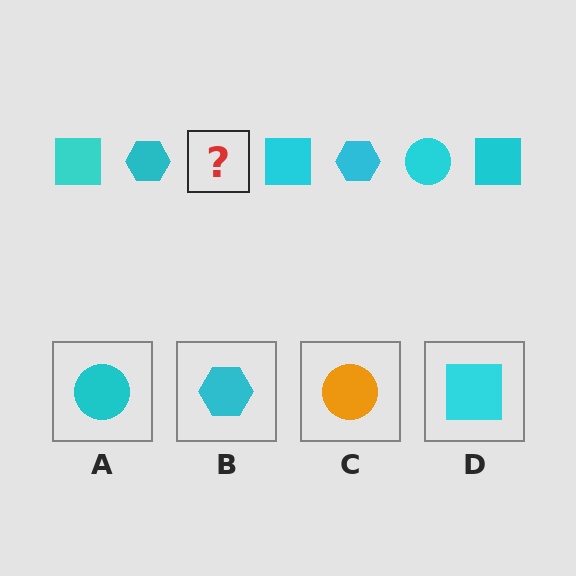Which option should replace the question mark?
Option A.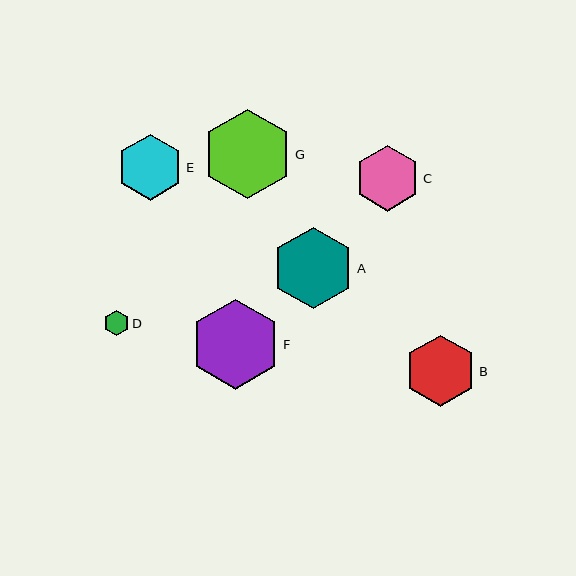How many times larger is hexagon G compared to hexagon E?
Hexagon G is approximately 1.4 times the size of hexagon E.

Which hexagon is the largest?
Hexagon F is the largest with a size of approximately 90 pixels.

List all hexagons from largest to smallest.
From largest to smallest: F, G, A, B, E, C, D.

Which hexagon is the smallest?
Hexagon D is the smallest with a size of approximately 25 pixels.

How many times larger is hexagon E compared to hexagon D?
Hexagon E is approximately 2.6 times the size of hexagon D.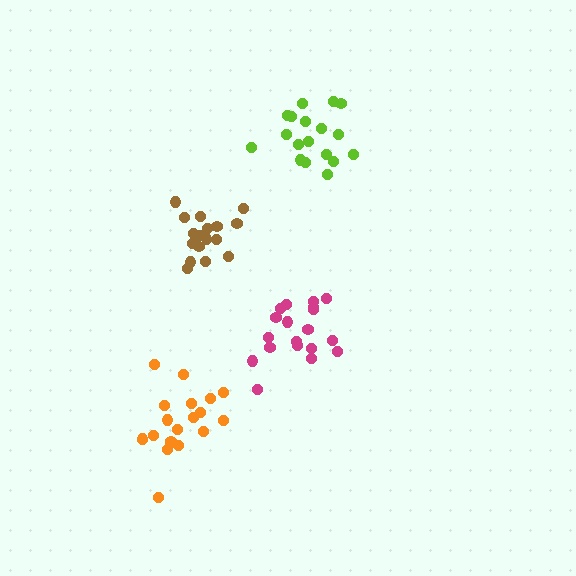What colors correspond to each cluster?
The clusters are colored: brown, magenta, lime, orange.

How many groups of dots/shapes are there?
There are 4 groups.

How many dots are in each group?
Group 1: 17 dots, Group 2: 19 dots, Group 3: 18 dots, Group 4: 19 dots (73 total).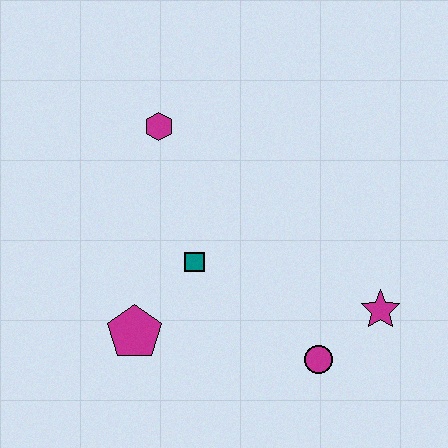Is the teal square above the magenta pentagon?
Yes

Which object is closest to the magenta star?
The magenta circle is closest to the magenta star.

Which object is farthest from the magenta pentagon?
The magenta star is farthest from the magenta pentagon.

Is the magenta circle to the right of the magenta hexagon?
Yes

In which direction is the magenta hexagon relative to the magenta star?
The magenta hexagon is to the left of the magenta star.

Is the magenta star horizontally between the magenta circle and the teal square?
No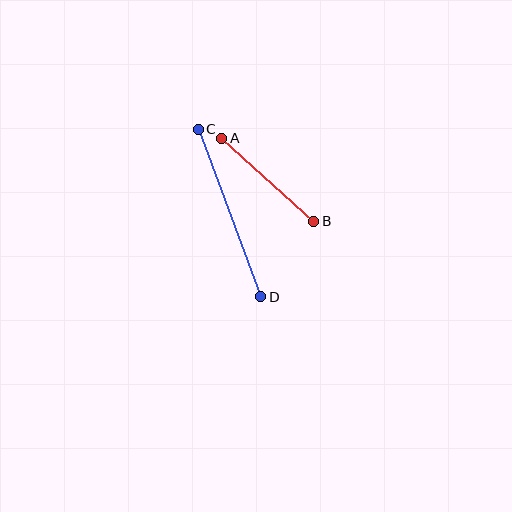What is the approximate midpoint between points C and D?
The midpoint is at approximately (230, 213) pixels.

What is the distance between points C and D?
The distance is approximately 179 pixels.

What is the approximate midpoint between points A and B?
The midpoint is at approximately (268, 180) pixels.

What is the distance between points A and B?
The distance is approximately 124 pixels.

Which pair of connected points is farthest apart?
Points C and D are farthest apart.